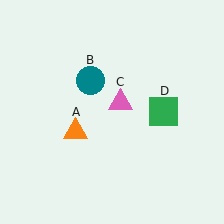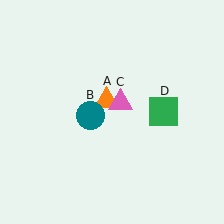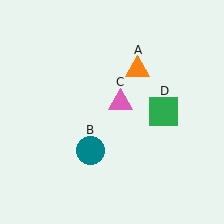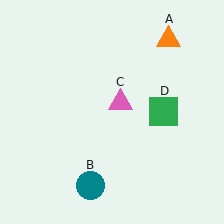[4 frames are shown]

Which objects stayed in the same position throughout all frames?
Pink triangle (object C) and green square (object D) remained stationary.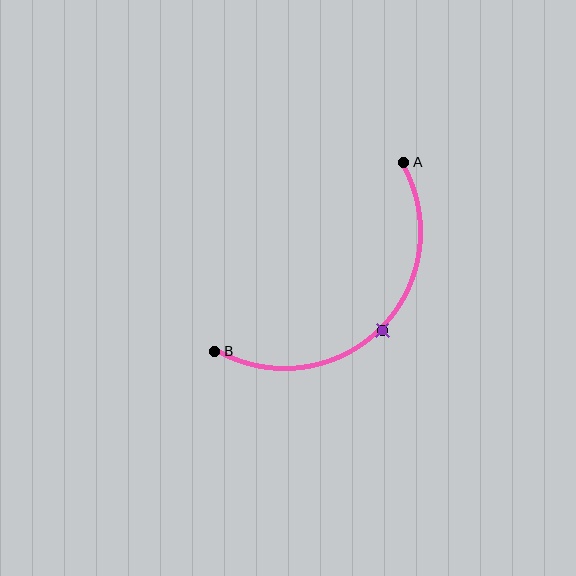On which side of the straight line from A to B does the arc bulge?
The arc bulges below and to the right of the straight line connecting A and B.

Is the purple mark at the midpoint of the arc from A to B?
Yes. The purple mark lies on the arc at equal arc-length from both A and B — it is the arc midpoint.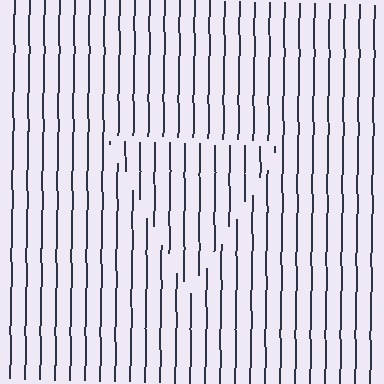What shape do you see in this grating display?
An illusory triangle. The interior of the shape contains the same grating, shifted by half a period — the contour is defined by the phase discontinuity where line-ends from the inner and outer gratings abut.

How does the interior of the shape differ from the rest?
The interior of the shape contains the same grating, shifted by half a period — the contour is defined by the phase discontinuity where line-ends from the inner and outer gratings abut.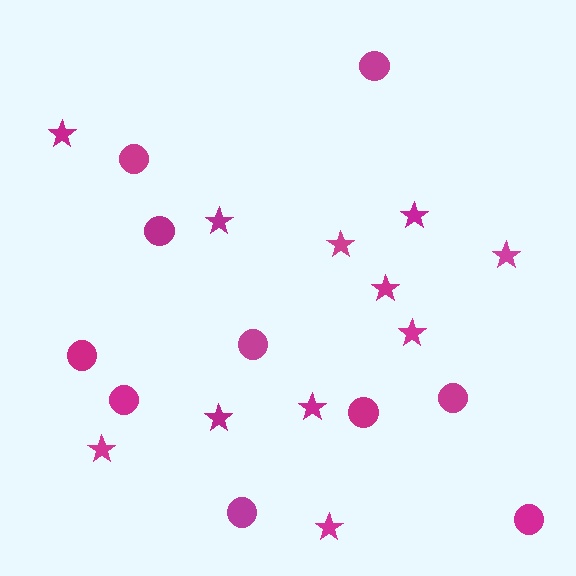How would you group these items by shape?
There are 2 groups: one group of circles (10) and one group of stars (11).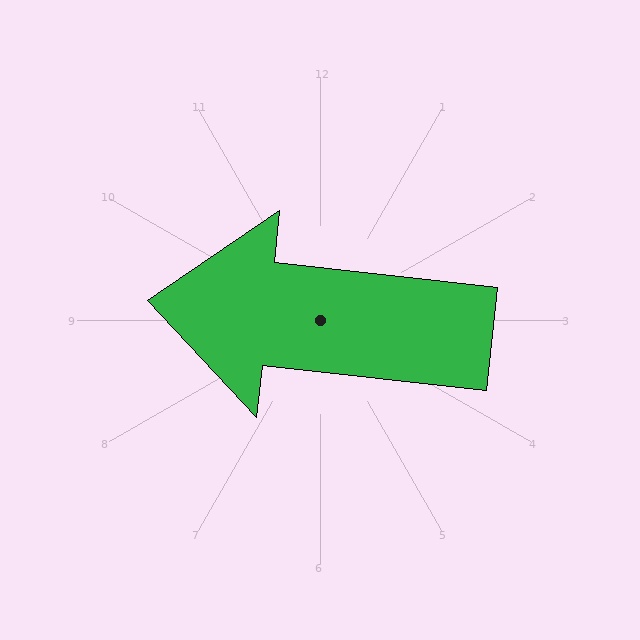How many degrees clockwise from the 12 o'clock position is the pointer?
Approximately 276 degrees.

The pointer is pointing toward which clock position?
Roughly 9 o'clock.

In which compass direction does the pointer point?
West.